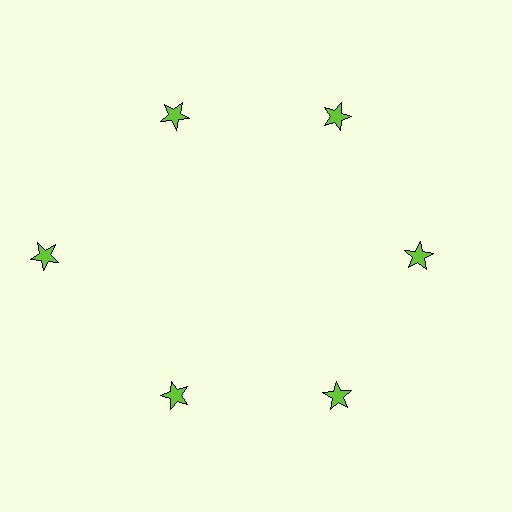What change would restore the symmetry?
The symmetry would be restored by moving it inward, back onto the ring so that all 6 stars sit at equal angles and equal distance from the center.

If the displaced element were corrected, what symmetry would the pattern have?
It would have 6-fold rotational symmetry — the pattern would map onto itself every 60 degrees.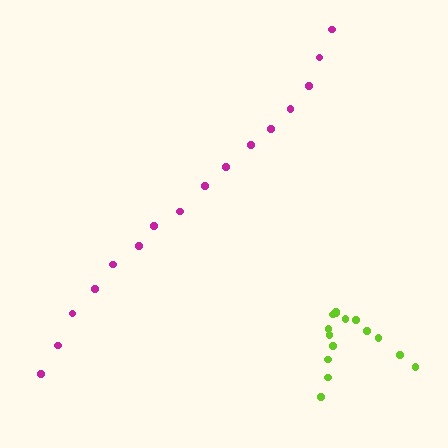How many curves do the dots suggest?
There are 2 distinct paths.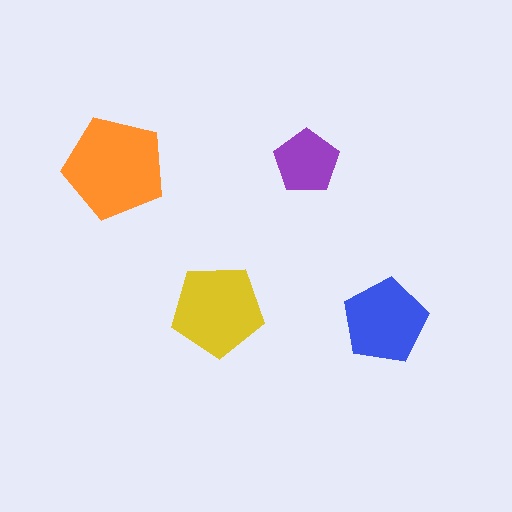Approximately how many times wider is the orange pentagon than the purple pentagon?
About 1.5 times wider.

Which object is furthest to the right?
The blue pentagon is rightmost.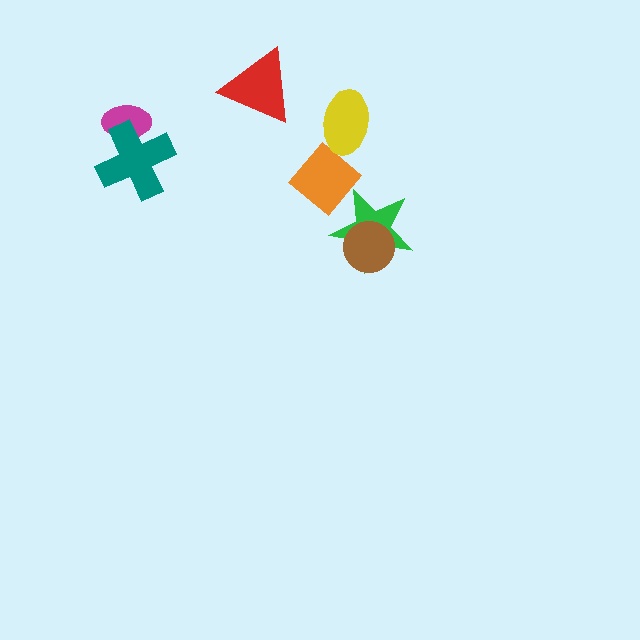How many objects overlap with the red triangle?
0 objects overlap with the red triangle.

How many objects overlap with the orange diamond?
2 objects overlap with the orange diamond.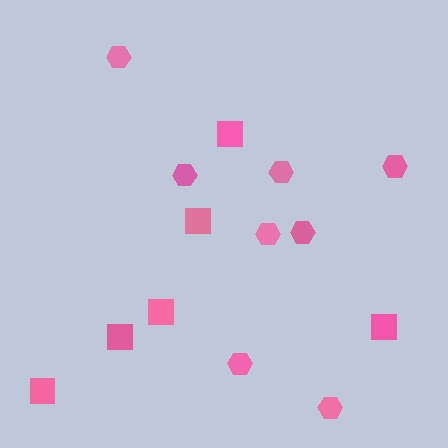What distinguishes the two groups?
There are 2 groups: one group of squares (6) and one group of hexagons (8).